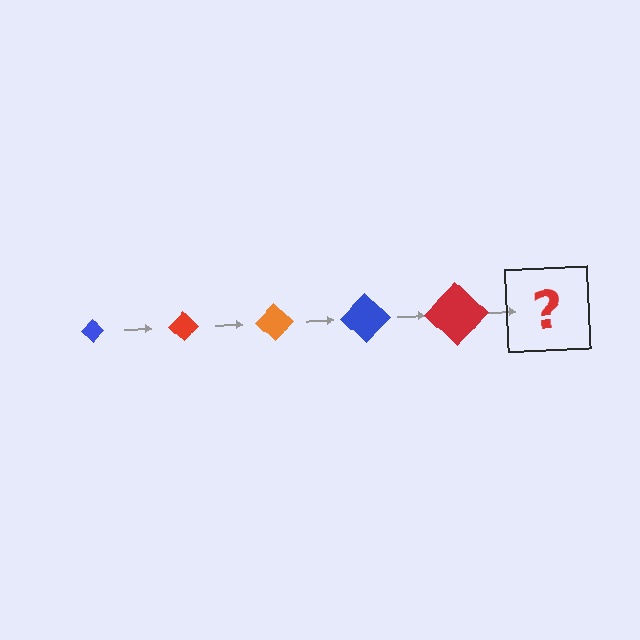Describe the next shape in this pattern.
It should be an orange diamond, larger than the previous one.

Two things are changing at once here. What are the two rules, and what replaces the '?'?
The two rules are that the diamond grows larger each step and the color cycles through blue, red, and orange. The '?' should be an orange diamond, larger than the previous one.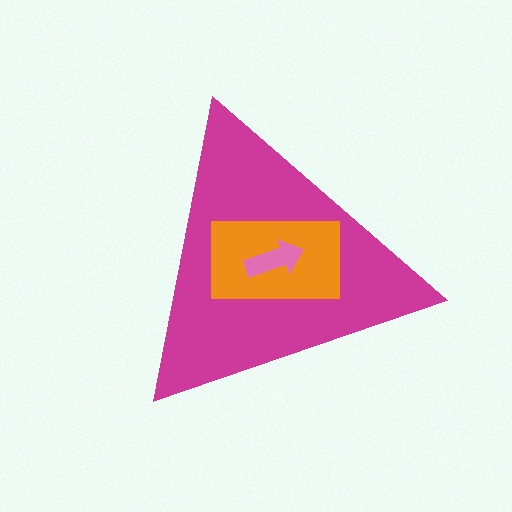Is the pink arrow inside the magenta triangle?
Yes.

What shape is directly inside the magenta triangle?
The orange rectangle.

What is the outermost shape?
The magenta triangle.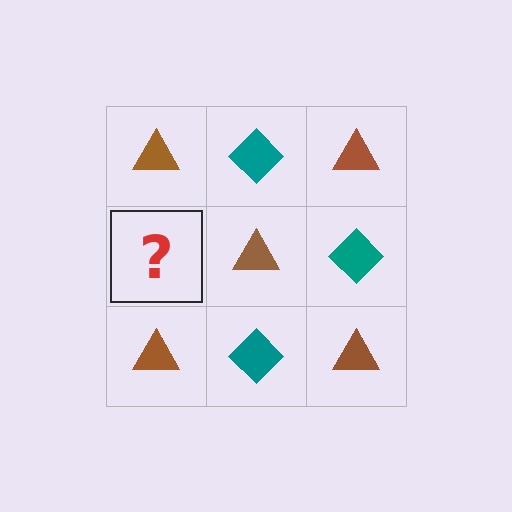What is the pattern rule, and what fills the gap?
The rule is that it alternates brown triangle and teal diamond in a checkerboard pattern. The gap should be filled with a teal diamond.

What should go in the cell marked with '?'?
The missing cell should contain a teal diamond.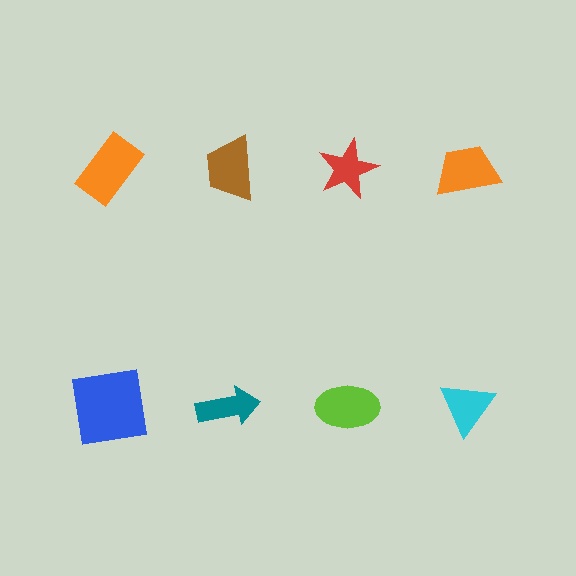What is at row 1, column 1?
An orange rectangle.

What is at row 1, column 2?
A brown trapezoid.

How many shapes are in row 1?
4 shapes.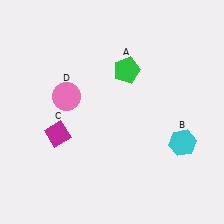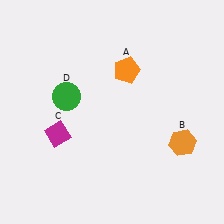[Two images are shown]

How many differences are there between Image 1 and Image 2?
There are 3 differences between the two images.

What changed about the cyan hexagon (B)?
In Image 1, B is cyan. In Image 2, it changed to orange.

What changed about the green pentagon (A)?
In Image 1, A is green. In Image 2, it changed to orange.